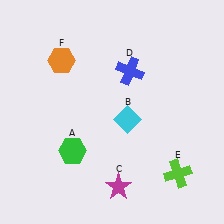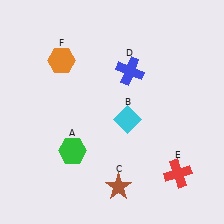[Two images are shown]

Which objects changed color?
C changed from magenta to brown. E changed from lime to red.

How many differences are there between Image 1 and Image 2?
There are 2 differences between the two images.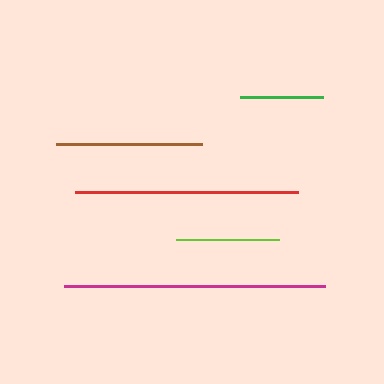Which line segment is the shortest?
The green line is the shortest at approximately 83 pixels.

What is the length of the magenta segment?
The magenta segment is approximately 261 pixels long.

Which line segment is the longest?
The magenta line is the longest at approximately 261 pixels.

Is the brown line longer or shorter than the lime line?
The brown line is longer than the lime line.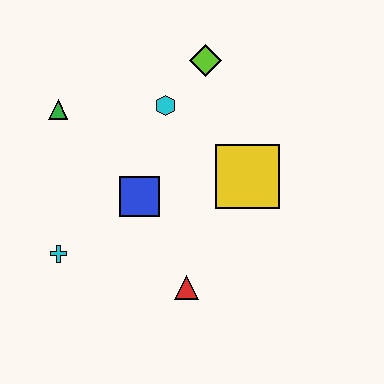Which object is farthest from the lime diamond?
The cyan cross is farthest from the lime diamond.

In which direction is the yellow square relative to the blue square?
The yellow square is to the right of the blue square.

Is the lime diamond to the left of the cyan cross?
No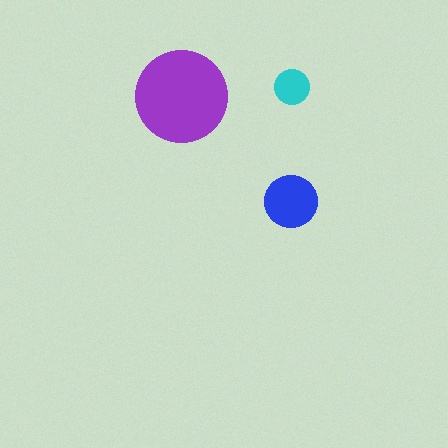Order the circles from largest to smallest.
the purple one, the blue one, the cyan one.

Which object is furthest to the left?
The purple circle is leftmost.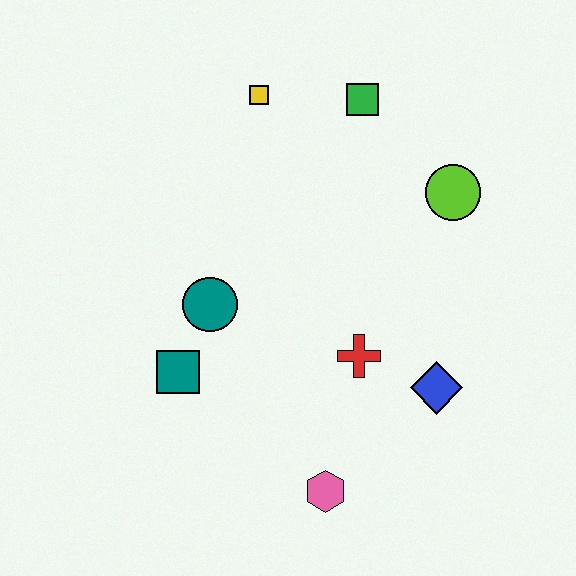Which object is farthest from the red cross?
The yellow square is farthest from the red cross.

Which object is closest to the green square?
The yellow square is closest to the green square.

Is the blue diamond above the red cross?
No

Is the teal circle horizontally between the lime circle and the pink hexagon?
No